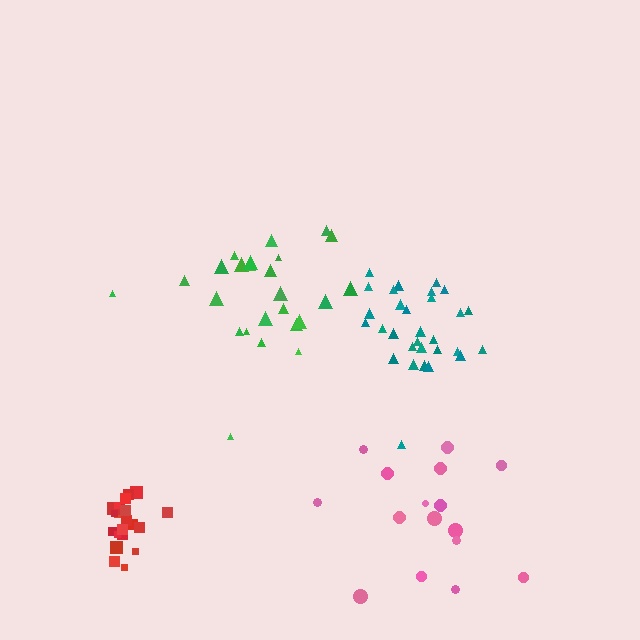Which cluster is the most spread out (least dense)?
Pink.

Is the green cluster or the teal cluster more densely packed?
Teal.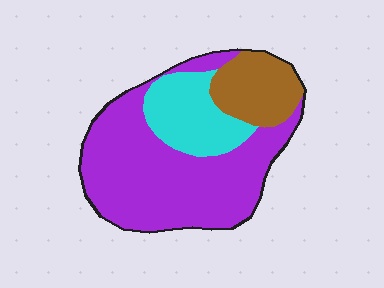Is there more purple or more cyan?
Purple.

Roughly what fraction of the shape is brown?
Brown covers about 20% of the shape.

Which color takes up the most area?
Purple, at roughly 60%.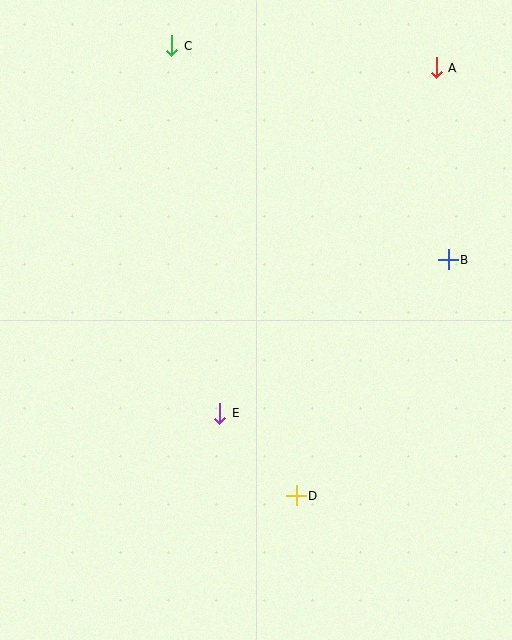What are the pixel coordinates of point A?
Point A is at (436, 68).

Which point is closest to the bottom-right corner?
Point D is closest to the bottom-right corner.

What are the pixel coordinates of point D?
Point D is at (296, 496).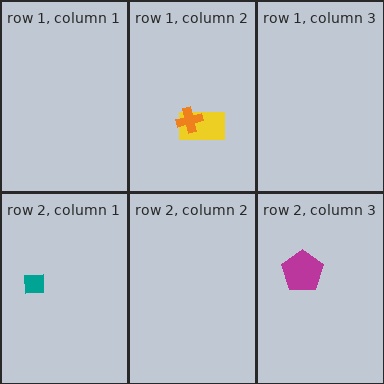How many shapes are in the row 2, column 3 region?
1.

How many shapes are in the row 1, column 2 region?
2.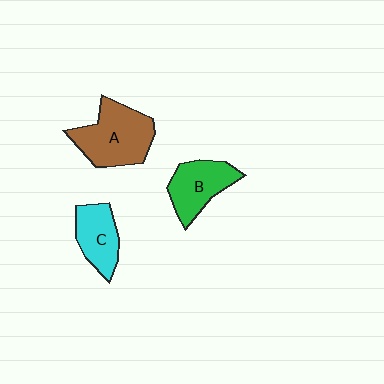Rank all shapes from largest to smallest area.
From largest to smallest: A (brown), B (green), C (cyan).